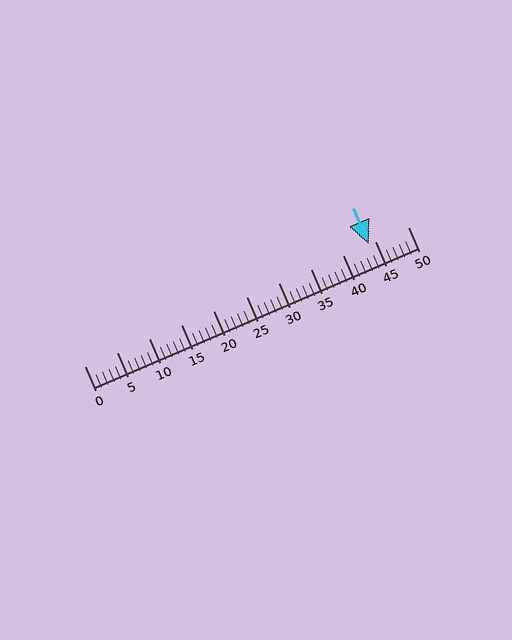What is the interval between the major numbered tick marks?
The major tick marks are spaced 5 units apart.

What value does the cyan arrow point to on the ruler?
The cyan arrow points to approximately 44.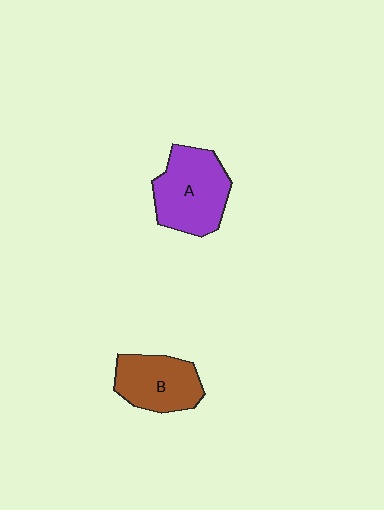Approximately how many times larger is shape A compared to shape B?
Approximately 1.3 times.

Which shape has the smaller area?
Shape B (brown).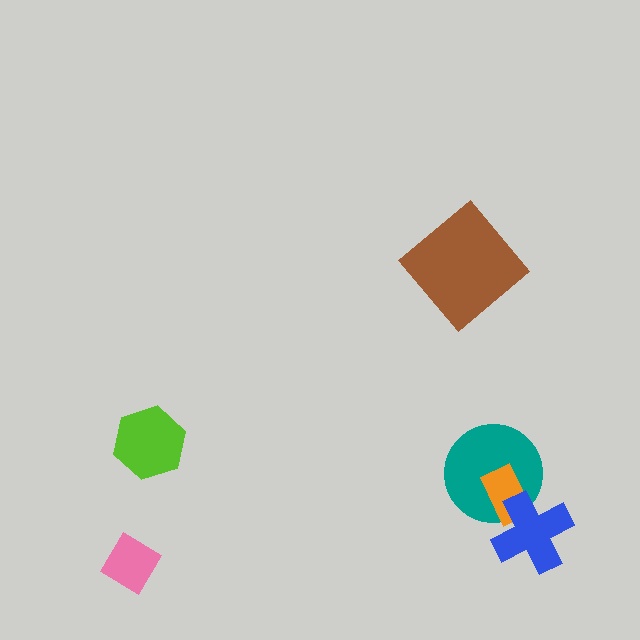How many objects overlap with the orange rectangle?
2 objects overlap with the orange rectangle.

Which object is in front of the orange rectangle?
The blue cross is in front of the orange rectangle.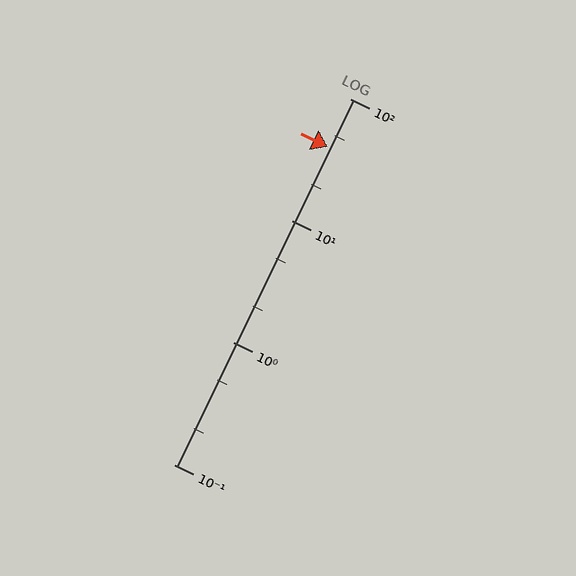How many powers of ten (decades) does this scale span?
The scale spans 3 decades, from 0.1 to 100.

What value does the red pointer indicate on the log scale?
The pointer indicates approximately 40.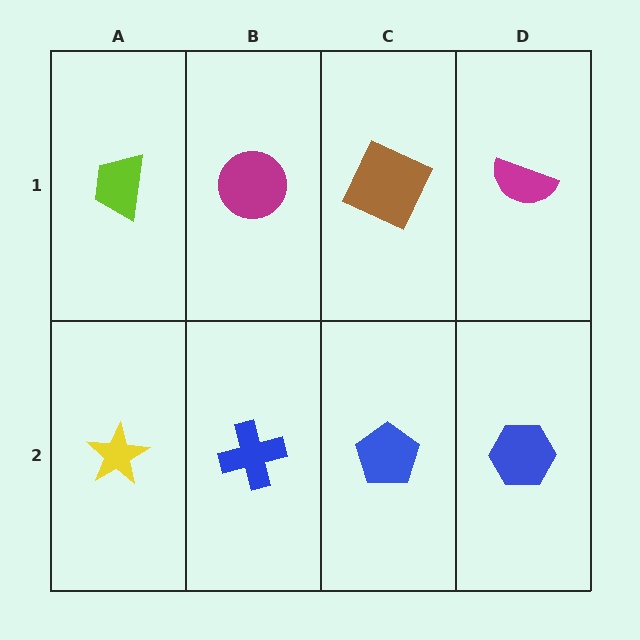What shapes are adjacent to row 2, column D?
A magenta semicircle (row 1, column D), a blue pentagon (row 2, column C).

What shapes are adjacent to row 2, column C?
A brown square (row 1, column C), a blue cross (row 2, column B), a blue hexagon (row 2, column D).